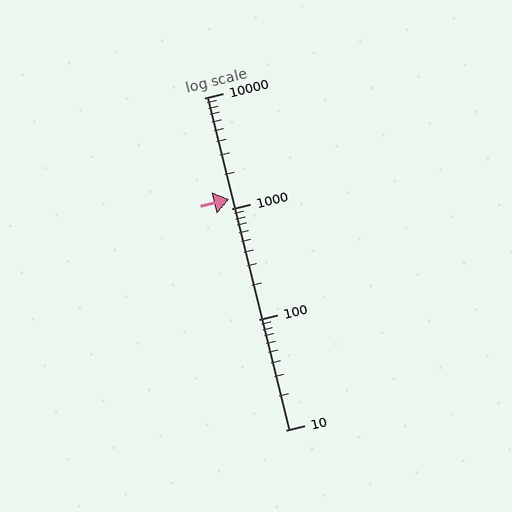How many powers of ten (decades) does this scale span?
The scale spans 3 decades, from 10 to 10000.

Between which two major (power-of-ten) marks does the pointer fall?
The pointer is between 1000 and 10000.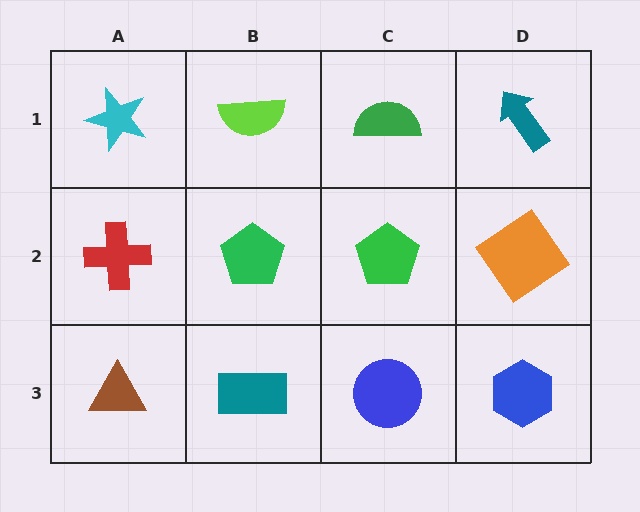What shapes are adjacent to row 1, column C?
A green pentagon (row 2, column C), a lime semicircle (row 1, column B), a teal arrow (row 1, column D).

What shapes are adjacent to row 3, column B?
A green pentagon (row 2, column B), a brown triangle (row 3, column A), a blue circle (row 3, column C).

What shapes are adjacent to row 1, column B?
A green pentagon (row 2, column B), a cyan star (row 1, column A), a green semicircle (row 1, column C).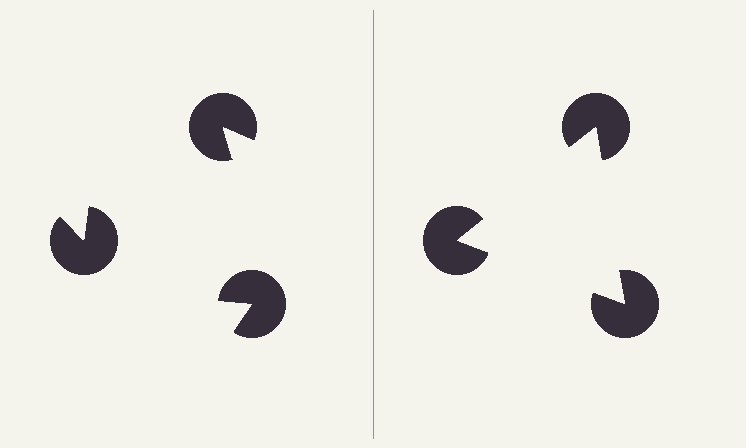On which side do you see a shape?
An illusory triangle appears on the right side. On the left side the wedge cuts are rotated, so no coherent shape forms.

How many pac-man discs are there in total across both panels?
6 — 3 on each side.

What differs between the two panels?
The pac-man discs are positioned identically on both sides; only the wedge orientations differ. On the right they align to a triangle; on the left they are misaligned.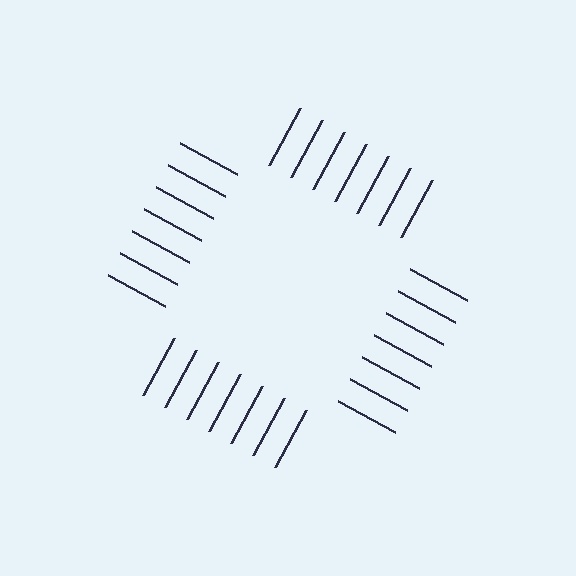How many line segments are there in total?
28 — 7 along each of the 4 edges.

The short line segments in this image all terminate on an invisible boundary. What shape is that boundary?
An illusory square — the line segments terminate on its edges but no continuous stroke is drawn.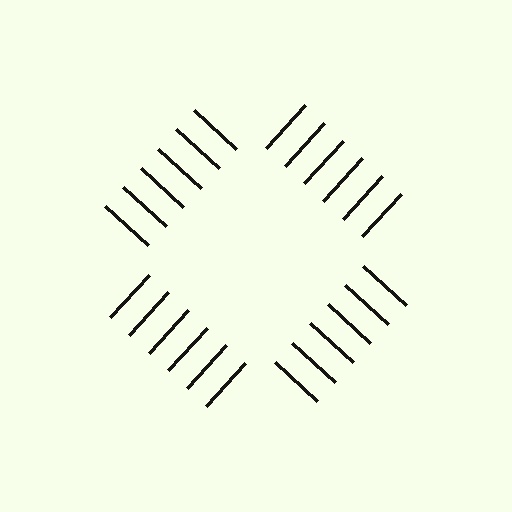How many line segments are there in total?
24 — 6 along each of the 4 edges.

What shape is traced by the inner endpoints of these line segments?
An illusory square — the line segments terminate on its edges but no continuous stroke is drawn.